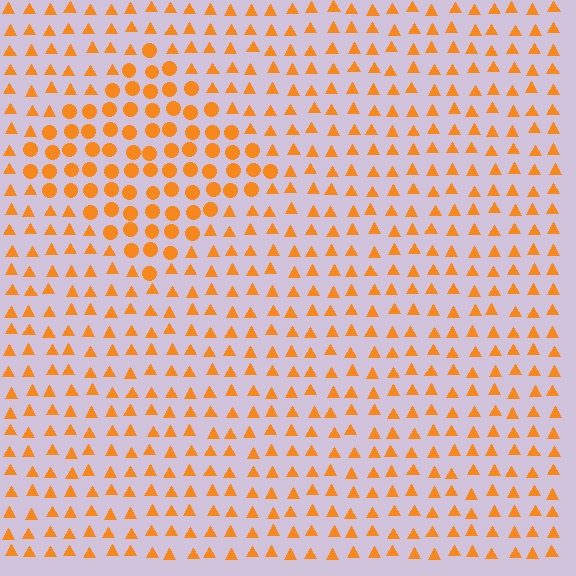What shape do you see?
I see a diamond.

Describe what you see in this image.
The image is filled with small orange elements arranged in a uniform grid. A diamond-shaped region contains circles, while the surrounding area contains triangles. The boundary is defined purely by the change in element shape.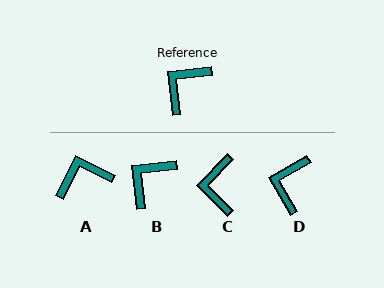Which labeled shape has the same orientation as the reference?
B.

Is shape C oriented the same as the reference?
No, it is off by about 39 degrees.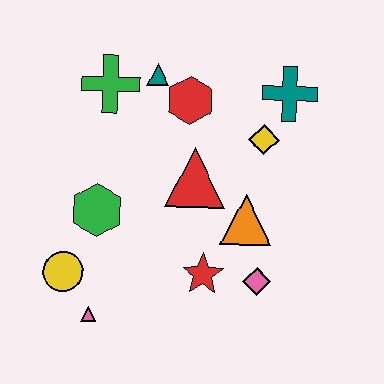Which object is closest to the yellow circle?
The pink triangle is closest to the yellow circle.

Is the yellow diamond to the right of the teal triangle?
Yes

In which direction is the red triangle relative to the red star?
The red triangle is above the red star.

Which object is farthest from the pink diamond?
The green cross is farthest from the pink diamond.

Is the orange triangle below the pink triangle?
No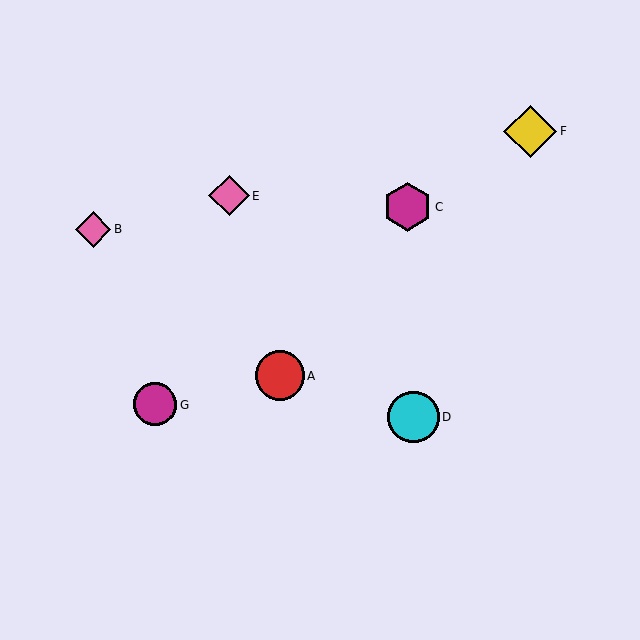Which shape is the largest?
The yellow diamond (labeled F) is the largest.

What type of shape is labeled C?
Shape C is a magenta hexagon.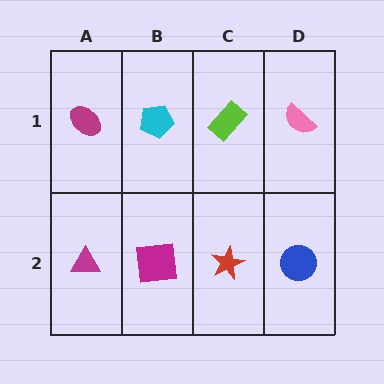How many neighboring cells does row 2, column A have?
2.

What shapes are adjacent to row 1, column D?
A blue circle (row 2, column D), a lime rectangle (row 1, column C).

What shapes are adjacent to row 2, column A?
A magenta ellipse (row 1, column A), a magenta square (row 2, column B).